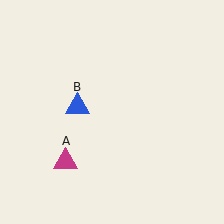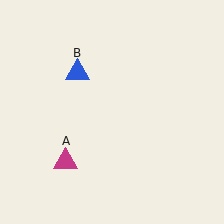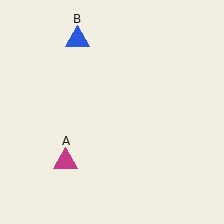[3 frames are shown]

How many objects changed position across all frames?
1 object changed position: blue triangle (object B).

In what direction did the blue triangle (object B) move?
The blue triangle (object B) moved up.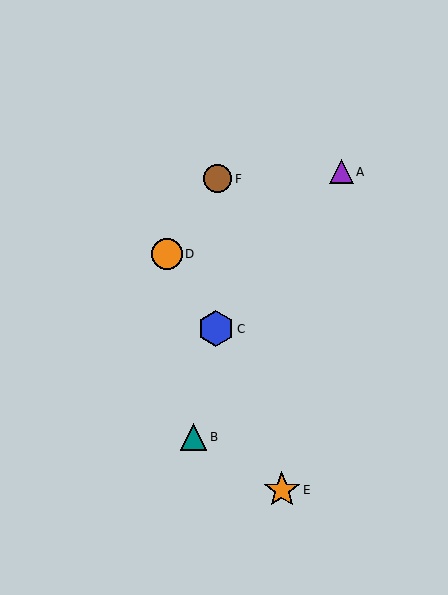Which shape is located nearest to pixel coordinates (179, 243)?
The orange circle (labeled D) at (167, 254) is nearest to that location.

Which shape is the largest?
The orange star (labeled E) is the largest.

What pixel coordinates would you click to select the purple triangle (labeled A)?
Click at (341, 172) to select the purple triangle A.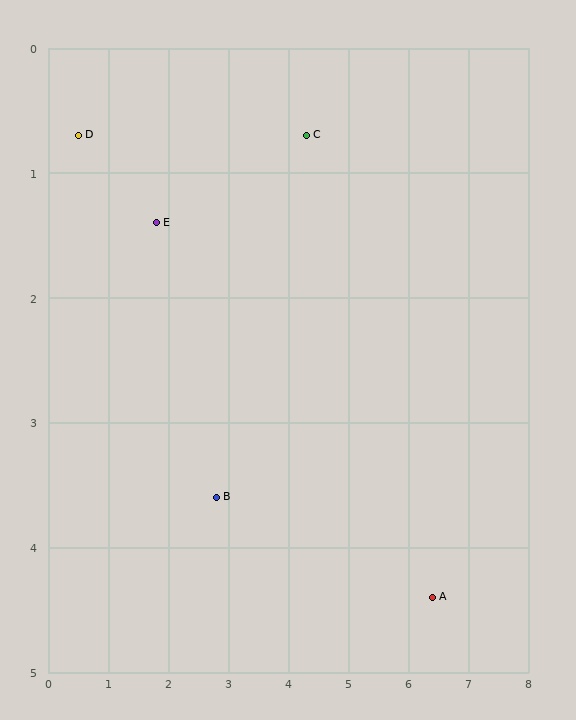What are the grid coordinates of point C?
Point C is at approximately (4.3, 0.7).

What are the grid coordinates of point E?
Point E is at approximately (1.8, 1.4).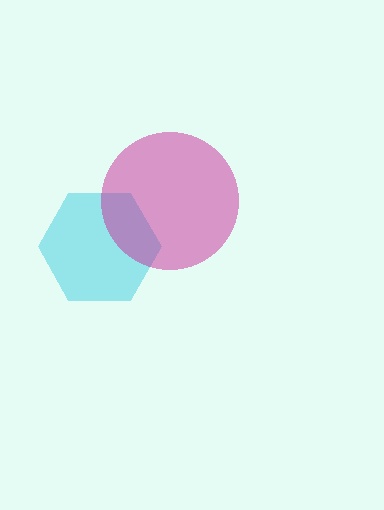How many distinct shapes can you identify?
There are 2 distinct shapes: a cyan hexagon, a magenta circle.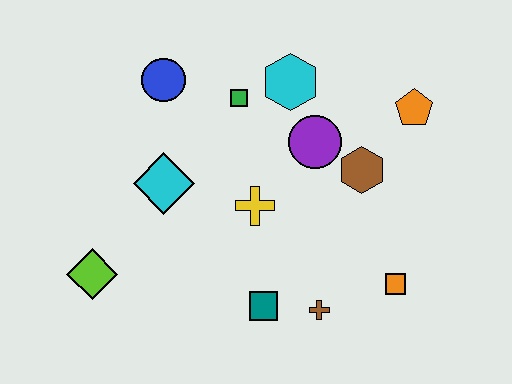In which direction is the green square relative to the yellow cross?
The green square is above the yellow cross.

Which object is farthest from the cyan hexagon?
The lime diamond is farthest from the cyan hexagon.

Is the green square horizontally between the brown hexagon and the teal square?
No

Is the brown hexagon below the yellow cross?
No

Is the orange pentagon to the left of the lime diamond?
No